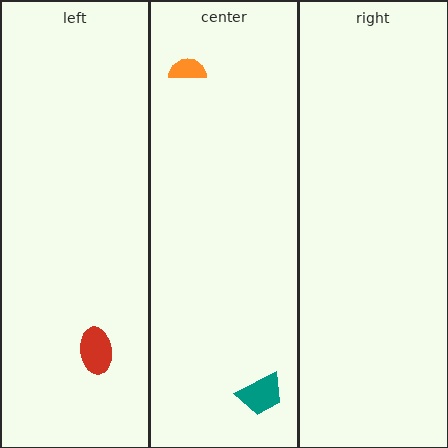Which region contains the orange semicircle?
The center region.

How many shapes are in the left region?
1.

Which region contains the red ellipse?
The left region.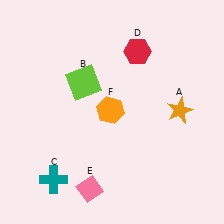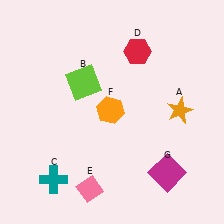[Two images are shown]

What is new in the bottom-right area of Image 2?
A magenta square (G) was added in the bottom-right area of Image 2.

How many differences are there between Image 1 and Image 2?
There is 1 difference between the two images.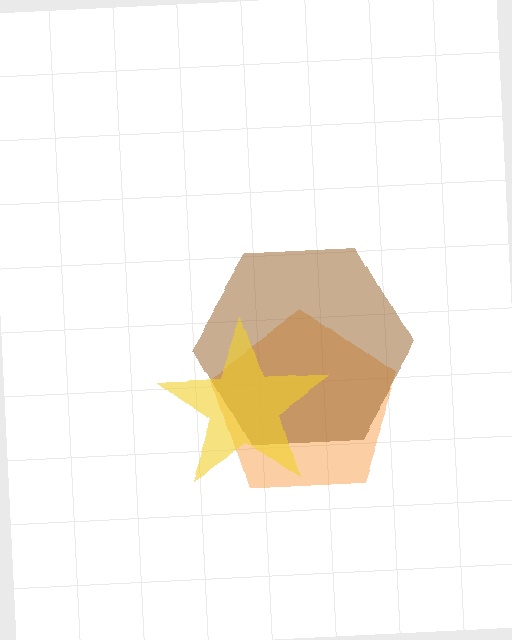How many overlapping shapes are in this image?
There are 3 overlapping shapes in the image.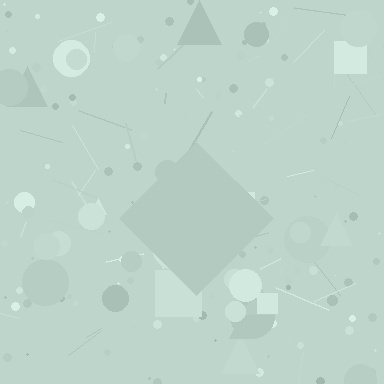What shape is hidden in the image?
A diamond is hidden in the image.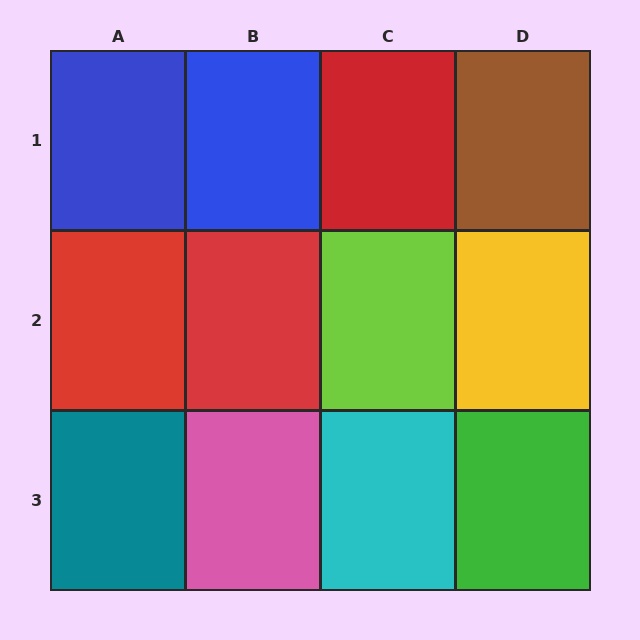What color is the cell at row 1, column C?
Red.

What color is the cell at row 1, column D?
Brown.